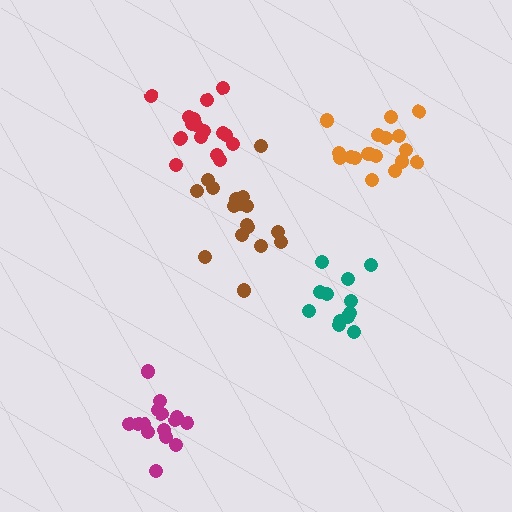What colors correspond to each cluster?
The clusters are colored: magenta, red, orange, teal, brown.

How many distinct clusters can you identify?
There are 5 distinct clusters.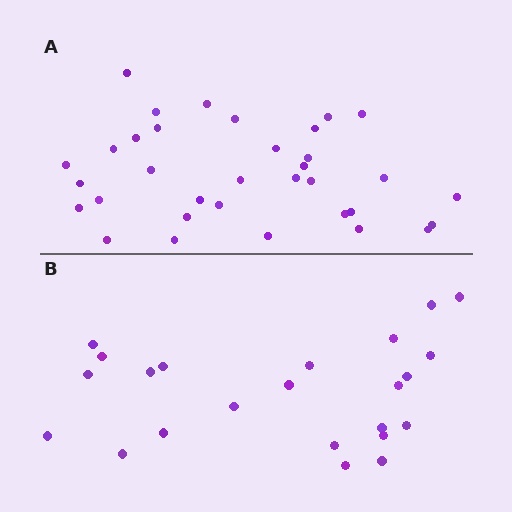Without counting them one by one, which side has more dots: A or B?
Region A (the top region) has more dots.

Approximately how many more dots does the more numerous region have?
Region A has roughly 12 or so more dots than region B.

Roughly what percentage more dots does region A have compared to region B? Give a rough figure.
About 50% more.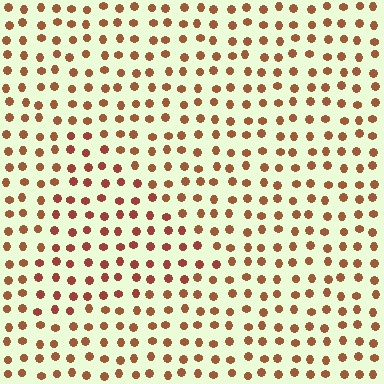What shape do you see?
I see a triangle.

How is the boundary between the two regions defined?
The boundary is defined purely by a slight shift in hue (about 17 degrees). Spacing, size, and orientation are identical on both sides.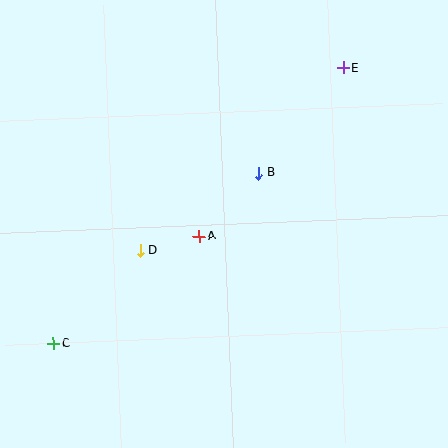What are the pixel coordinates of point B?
Point B is at (259, 173).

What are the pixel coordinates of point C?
Point C is at (53, 344).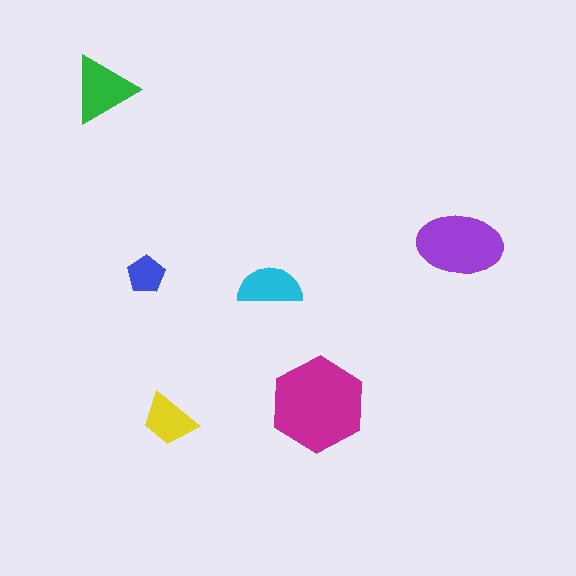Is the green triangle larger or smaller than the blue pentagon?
Larger.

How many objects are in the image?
There are 6 objects in the image.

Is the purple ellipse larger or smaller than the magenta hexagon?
Smaller.